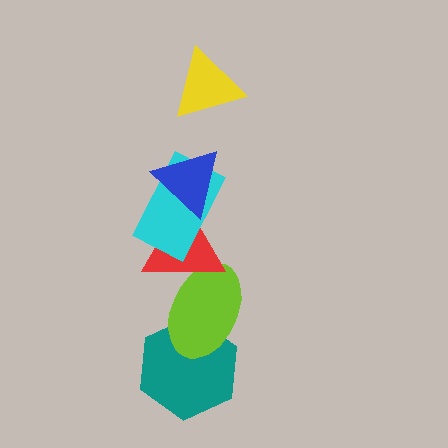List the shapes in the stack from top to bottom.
From top to bottom: the yellow triangle, the blue triangle, the cyan rectangle, the red triangle, the lime ellipse, the teal hexagon.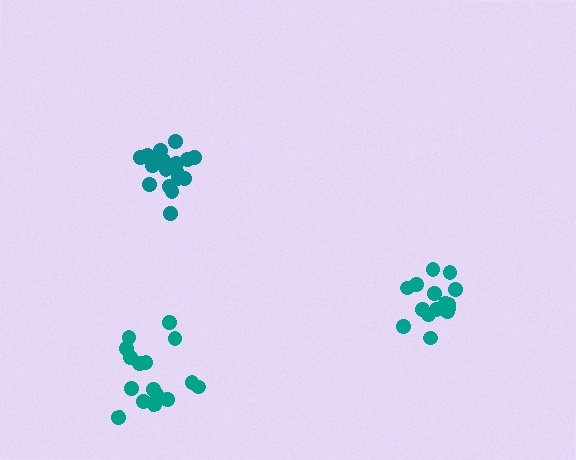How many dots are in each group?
Group 1: 16 dots, Group 2: 16 dots, Group 3: 19 dots (51 total).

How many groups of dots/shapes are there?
There are 3 groups.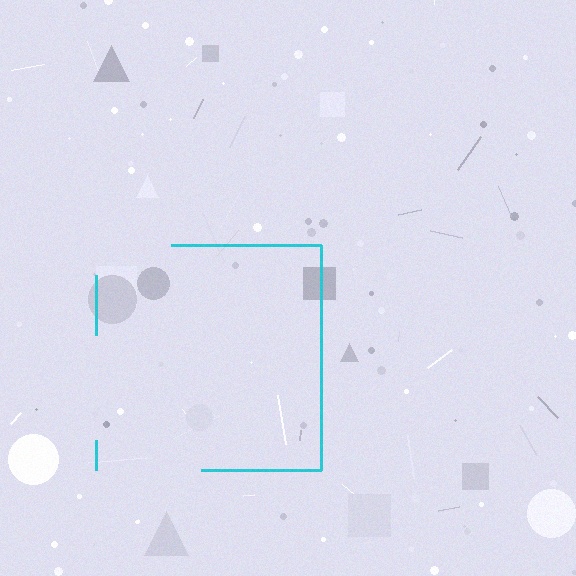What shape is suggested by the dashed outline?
The dashed outline suggests a square.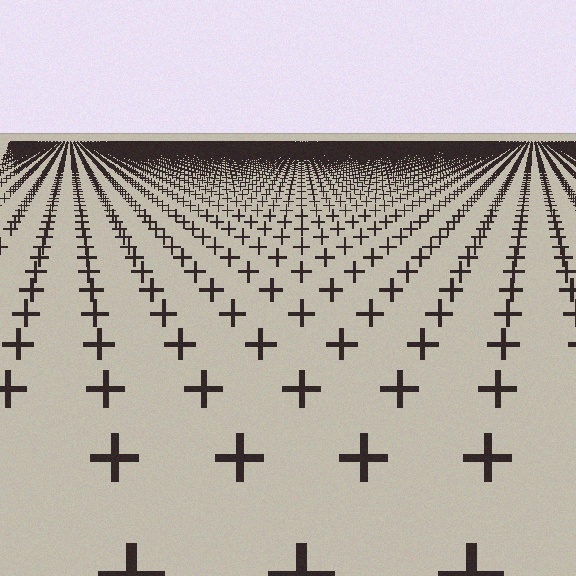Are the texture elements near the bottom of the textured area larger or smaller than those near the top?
Larger. Near the bottom, elements are closer to the viewer and appear at a bigger on-screen size.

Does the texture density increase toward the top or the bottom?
Density increases toward the top.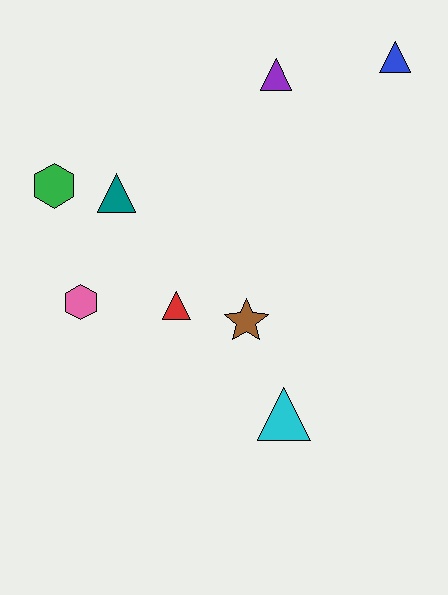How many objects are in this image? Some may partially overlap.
There are 8 objects.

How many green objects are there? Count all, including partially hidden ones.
There is 1 green object.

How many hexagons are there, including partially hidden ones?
There are 2 hexagons.